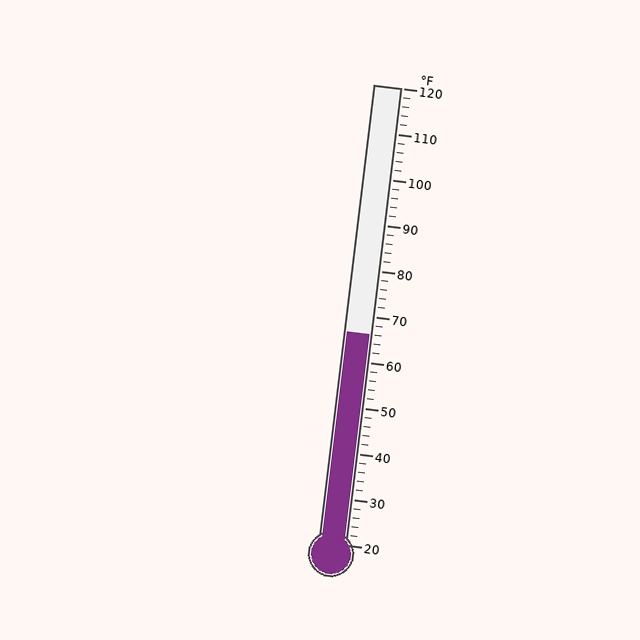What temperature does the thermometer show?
The thermometer shows approximately 66°F.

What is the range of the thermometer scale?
The thermometer scale ranges from 20°F to 120°F.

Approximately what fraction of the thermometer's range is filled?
The thermometer is filled to approximately 45% of its range.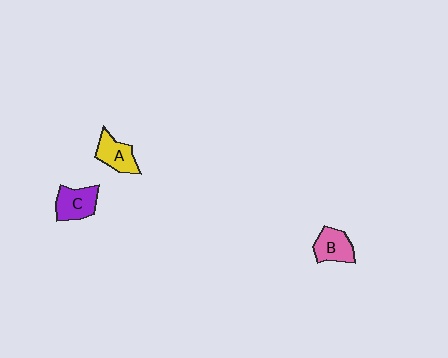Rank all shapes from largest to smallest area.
From largest to smallest: C (purple), A (yellow), B (pink).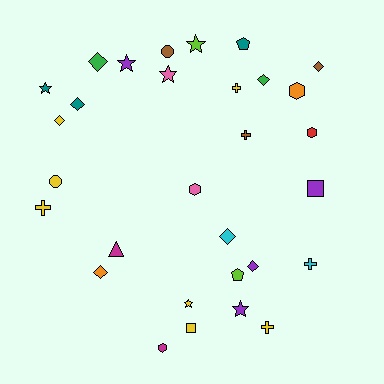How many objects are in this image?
There are 30 objects.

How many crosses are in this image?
There are 5 crosses.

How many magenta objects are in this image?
There are 2 magenta objects.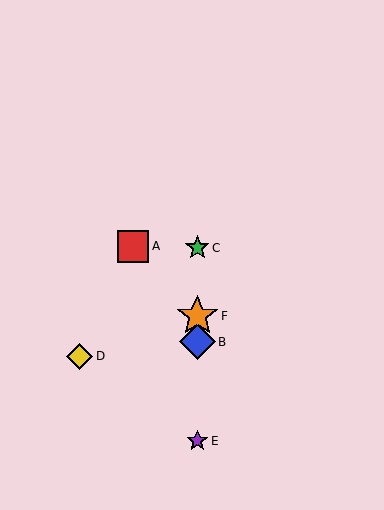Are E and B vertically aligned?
Yes, both are at x≈197.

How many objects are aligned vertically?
4 objects (B, C, E, F) are aligned vertically.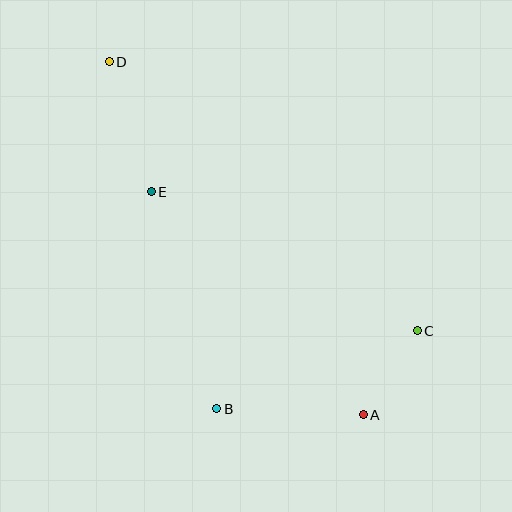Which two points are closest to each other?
Points A and C are closest to each other.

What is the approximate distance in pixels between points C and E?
The distance between C and E is approximately 300 pixels.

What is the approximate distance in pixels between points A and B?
The distance between A and B is approximately 147 pixels.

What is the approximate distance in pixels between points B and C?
The distance between B and C is approximately 215 pixels.